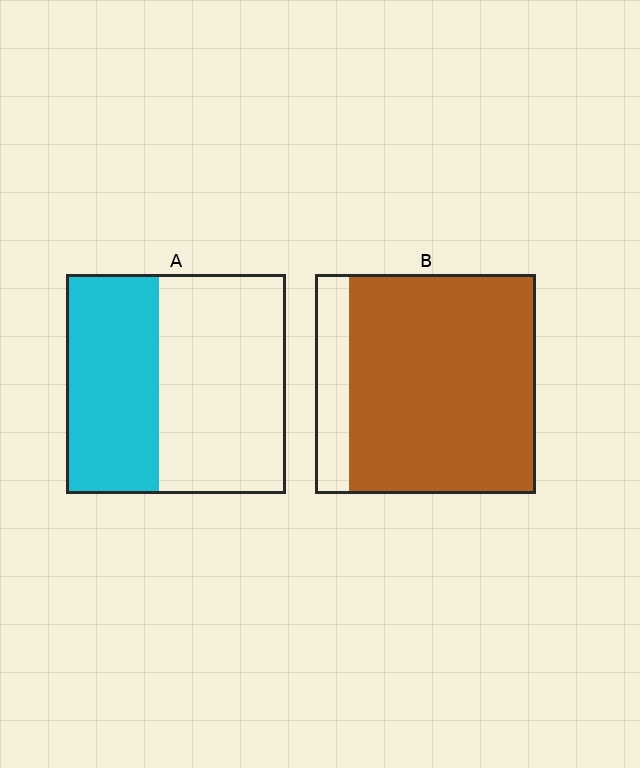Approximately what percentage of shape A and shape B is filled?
A is approximately 40% and B is approximately 85%.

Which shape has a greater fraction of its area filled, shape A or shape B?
Shape B.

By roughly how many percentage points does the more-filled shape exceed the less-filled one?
By roughly 40 percentage points (B over A).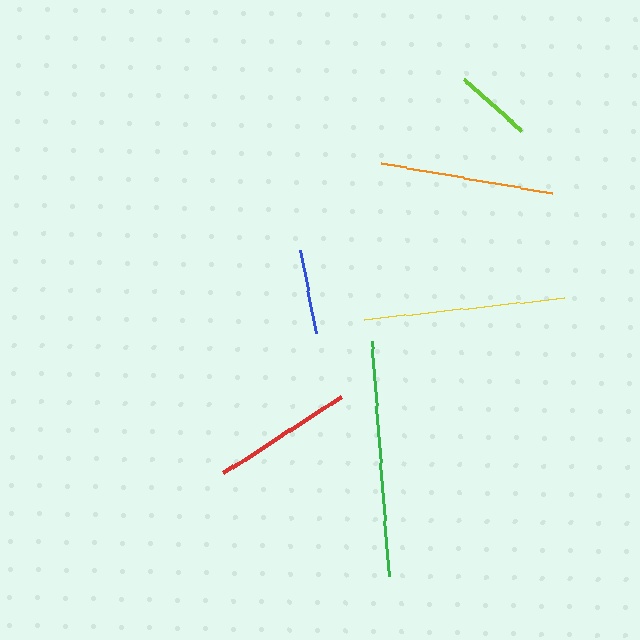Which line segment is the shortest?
The lime line is the shortest at approximately 78 pixels.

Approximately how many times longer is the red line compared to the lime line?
The red line is approximately 1.8 times the length of the lime line.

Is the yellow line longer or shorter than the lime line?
The yellow line is longer than the lime line.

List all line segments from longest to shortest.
From longest to shortest: green, yellow, orange, red, blue, lime.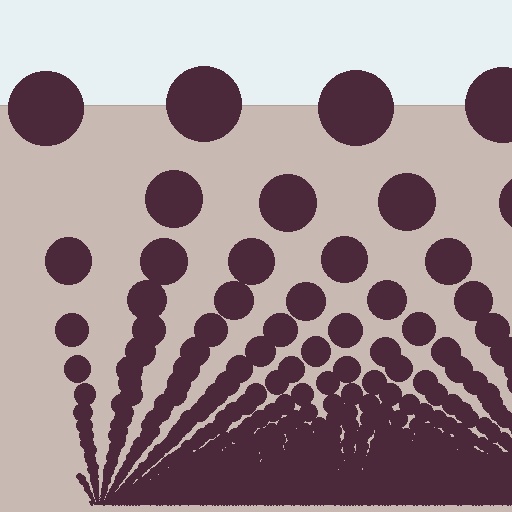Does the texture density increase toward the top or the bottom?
Density increases toward the bottom.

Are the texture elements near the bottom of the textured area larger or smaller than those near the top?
Smaller. The gradient is inverted — elements near the bottom are smaller and denser.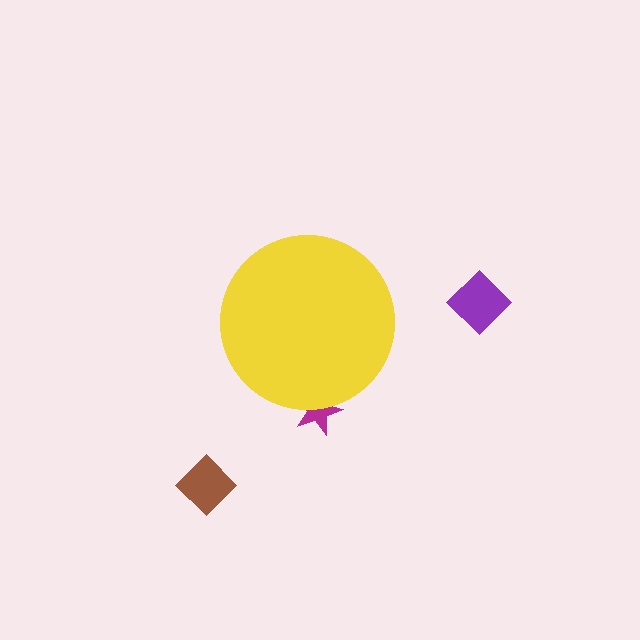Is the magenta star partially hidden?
Yes, the magenta star is partially hidden behind the yellow circle.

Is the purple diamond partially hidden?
No, the purple diamond is fully visible.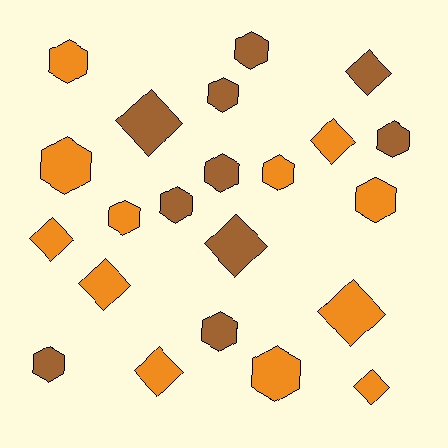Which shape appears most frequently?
Hexagon, with 13 objects.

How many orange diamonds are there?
There are 6 orange diamonds.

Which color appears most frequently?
Orange, with 12 objects.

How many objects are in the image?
There are 22 objects.